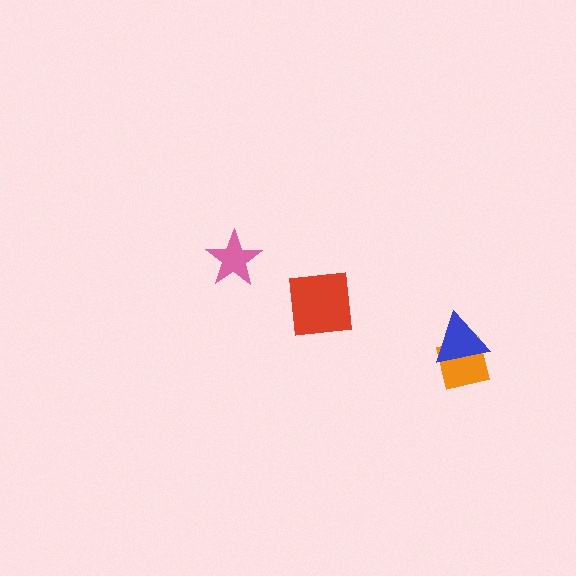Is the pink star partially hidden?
No, no other shape covers it.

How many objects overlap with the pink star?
0 objects overlap with the pink star.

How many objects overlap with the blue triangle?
1 object overlaps with the blue triangle.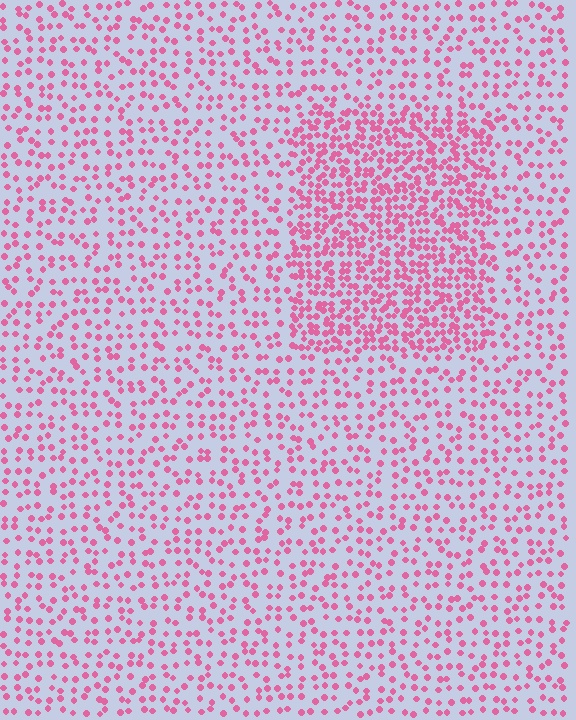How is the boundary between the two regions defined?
The boundary is defined by a change in element density (approximately 2.1x ratio). All elements are the same color, size, and shape.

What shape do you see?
I see a rectangle.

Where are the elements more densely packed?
The elements are more densely packed inside the rectangle boundary.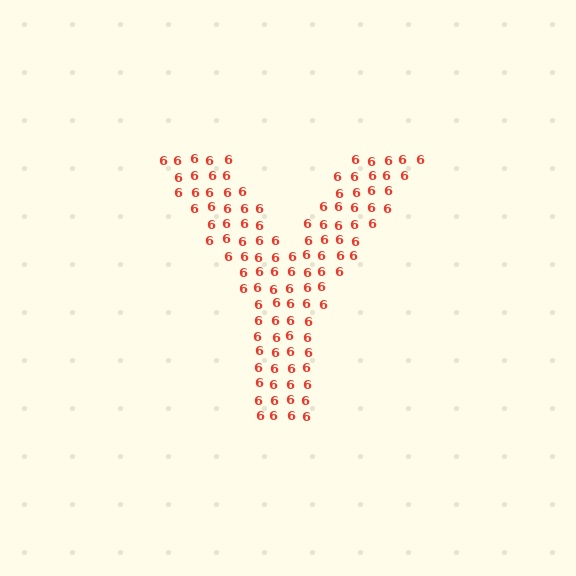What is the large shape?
The large shape is the letter Y.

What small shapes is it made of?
It is made of small digit 6's.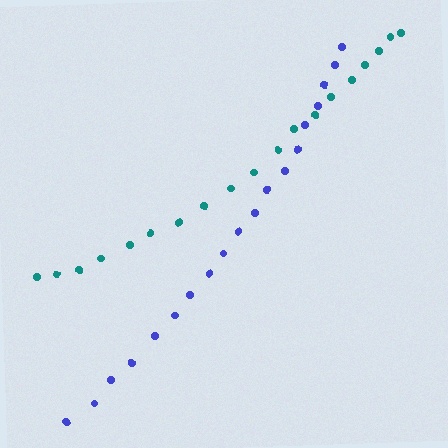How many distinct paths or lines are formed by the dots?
There are 2 distinct paths.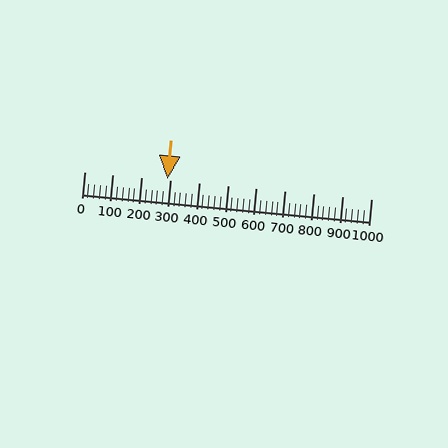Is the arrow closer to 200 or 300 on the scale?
The arrow is closer to 300.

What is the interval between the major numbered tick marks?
The major tick marks are spaced 100 units apart.